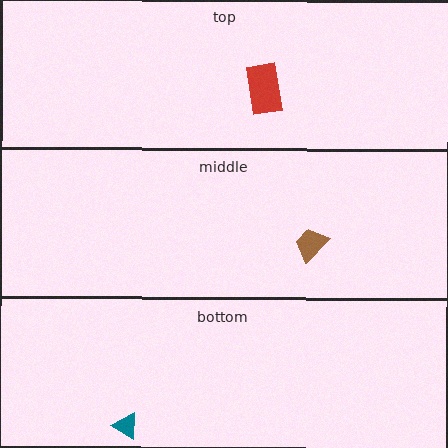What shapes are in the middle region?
The brown trapezoid.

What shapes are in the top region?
The red rectangle.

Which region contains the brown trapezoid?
The middle region.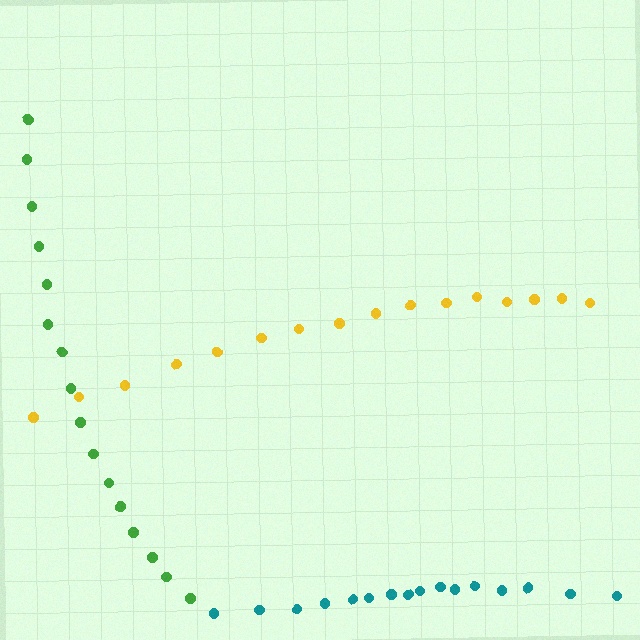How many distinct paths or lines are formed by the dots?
There are 3 distinct paths.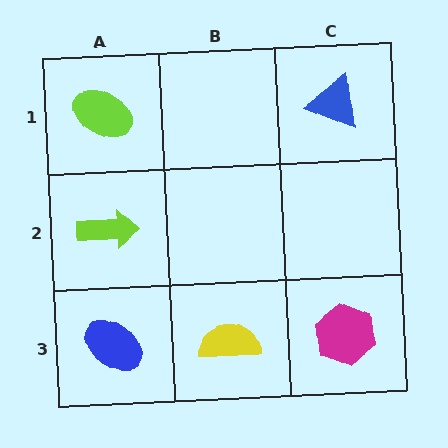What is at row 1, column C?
A blue triangle.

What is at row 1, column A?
A lime ellipse.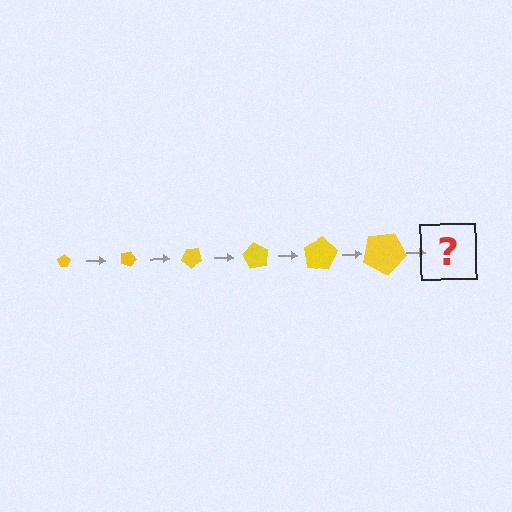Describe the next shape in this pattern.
It should be a pentagon, larger than the previous one and rotated 120 degrees from the start.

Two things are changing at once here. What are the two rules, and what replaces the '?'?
The two rules are that the pentagon grows larger each step and it rotates 20 degrees each step. The '?' should be a pentagon, larger than the previous one and rotated 120 degrees from the start.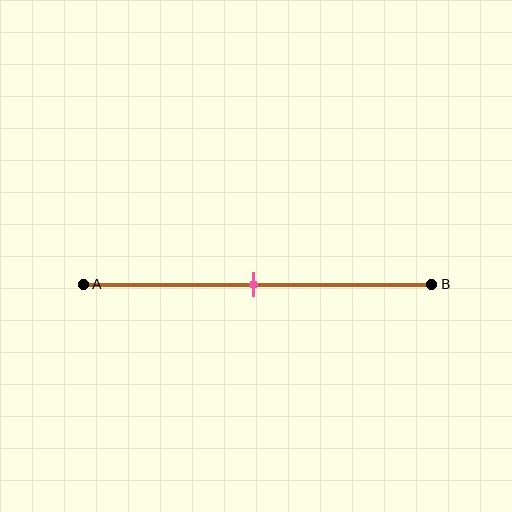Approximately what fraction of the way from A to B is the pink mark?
The pink mark is approximately 50% of the way from A to B.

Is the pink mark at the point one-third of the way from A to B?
No, the mark is at about 50% from A, not at the 33% one-third point.